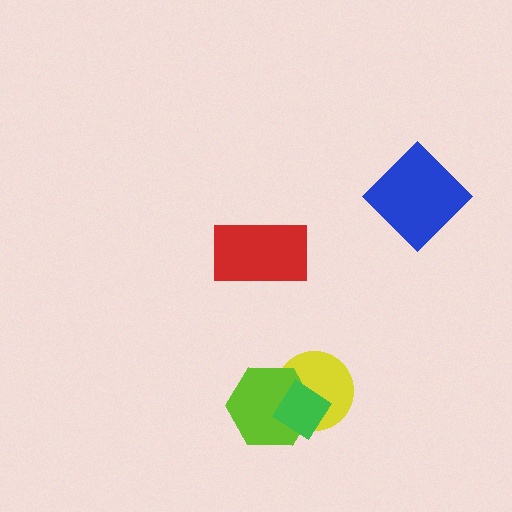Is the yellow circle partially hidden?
Yes, it is partially covered by another shape.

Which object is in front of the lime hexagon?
The green diamond is in front of the lime hexagon.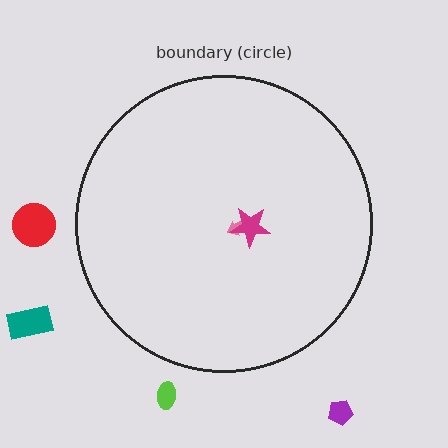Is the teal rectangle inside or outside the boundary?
Outside.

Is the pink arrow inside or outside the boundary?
Inside.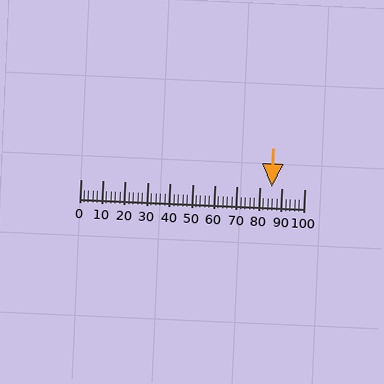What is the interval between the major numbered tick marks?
The major tick marks are spaced 10 units apart.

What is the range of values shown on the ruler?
The ruler shows values from 0 to 100.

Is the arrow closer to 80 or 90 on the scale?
The arrow is closer to 90.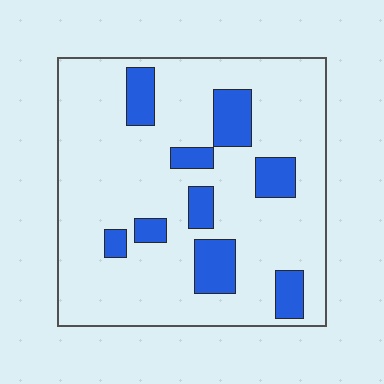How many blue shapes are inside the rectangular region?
9.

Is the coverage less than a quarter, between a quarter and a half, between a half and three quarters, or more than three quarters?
Less than a quarter.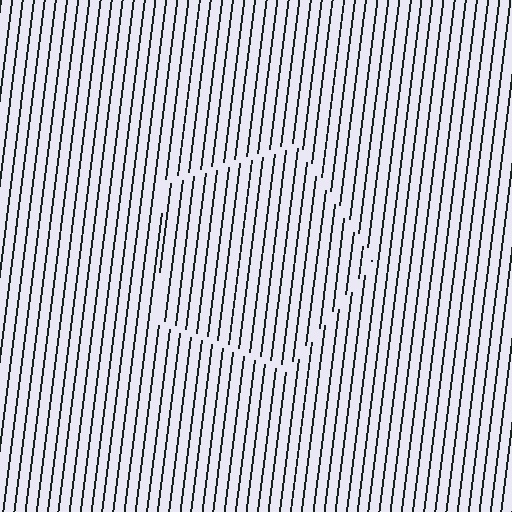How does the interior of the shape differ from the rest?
The interior of the shape contains the same grating, shifted by half a period — the contour is defined by the phase discontinuity where line-ends from the inner and outer gratings abut.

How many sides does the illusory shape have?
5 sides — the line-ends trace a pentagon.